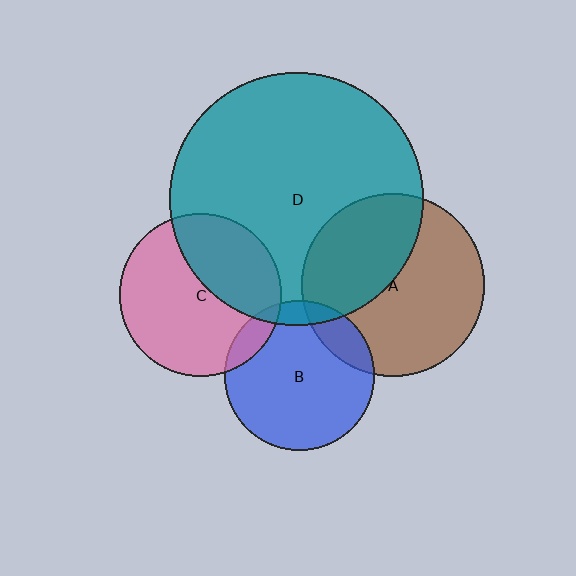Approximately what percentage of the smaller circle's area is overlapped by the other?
Approximately 15%.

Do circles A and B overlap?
Yes.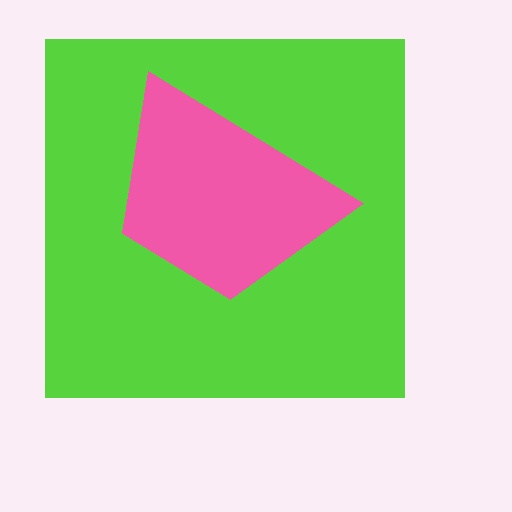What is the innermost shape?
The pink trapezoid.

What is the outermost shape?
The lime square.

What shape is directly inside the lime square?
The pink trapezoid.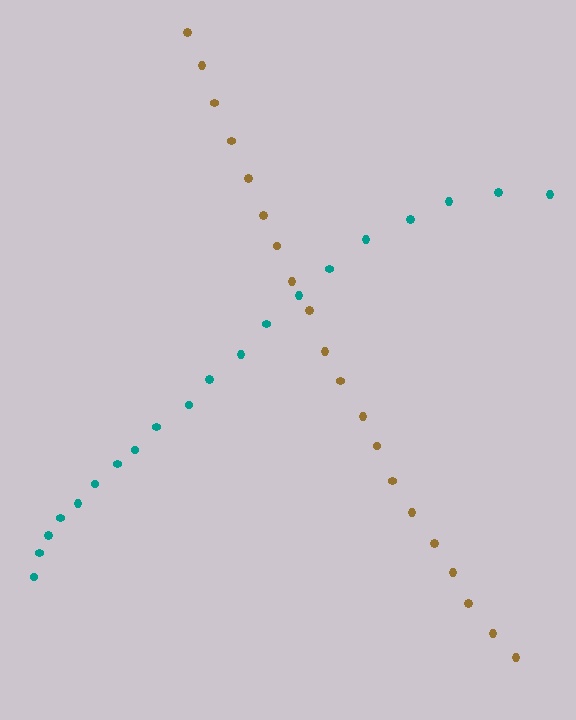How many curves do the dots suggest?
There are 2 distinct paths.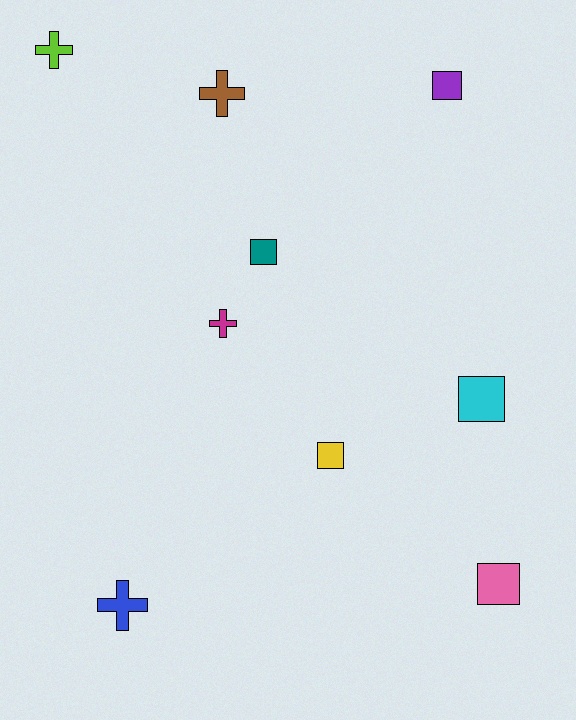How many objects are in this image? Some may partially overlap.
There are 9 objects.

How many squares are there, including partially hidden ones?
There are 5 squares.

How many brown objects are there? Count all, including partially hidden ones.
There is 1 brown object.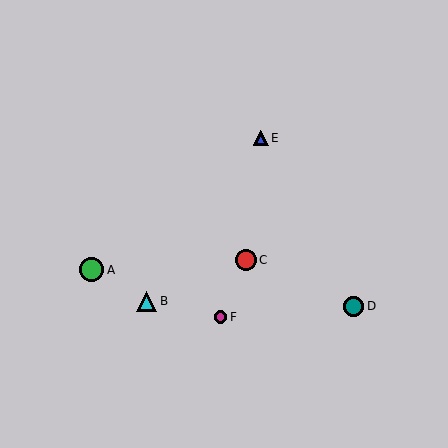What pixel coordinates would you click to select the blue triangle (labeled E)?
Click at (261, 138) to select the blue triangle E.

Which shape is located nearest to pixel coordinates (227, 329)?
The magenta circle (labeled F) at (221, 317) is nearest to that location.